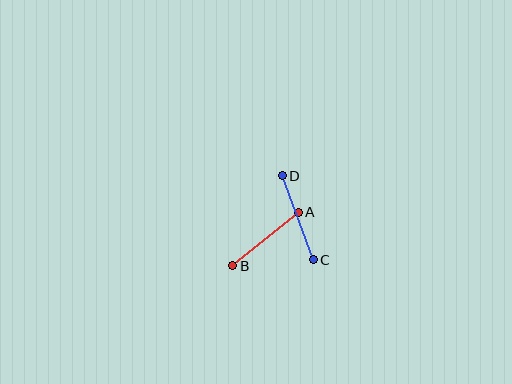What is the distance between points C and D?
The distance is approximately 90 pixels.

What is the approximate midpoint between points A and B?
The midpoint is at approximately (265, 239) pixels.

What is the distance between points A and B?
The distance is approximately 84 pixels.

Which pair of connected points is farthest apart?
Points C and D are farthest apart.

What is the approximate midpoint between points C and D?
The midpoint is at approximately (298, 218) pixels.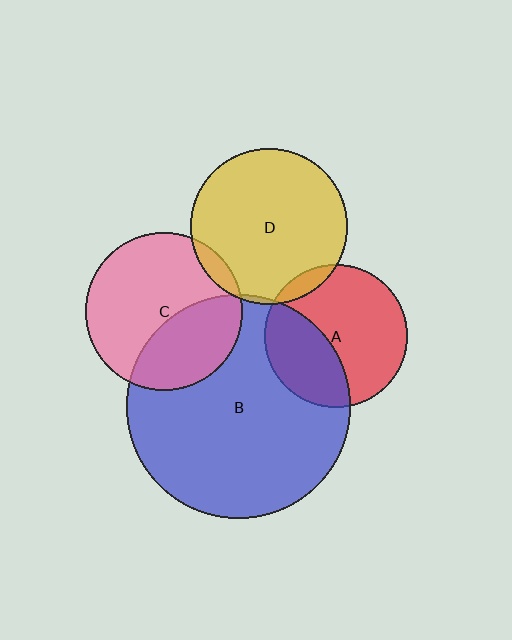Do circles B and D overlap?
Yes.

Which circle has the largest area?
Circle B (blue).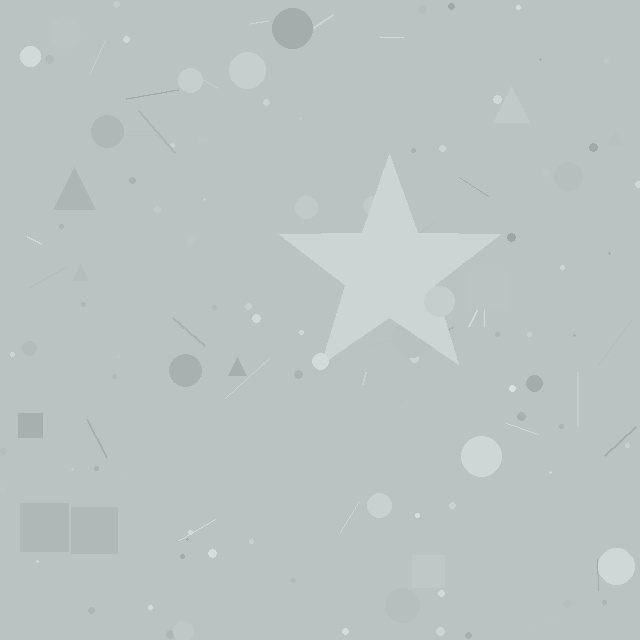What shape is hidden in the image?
A star is hidden in the image.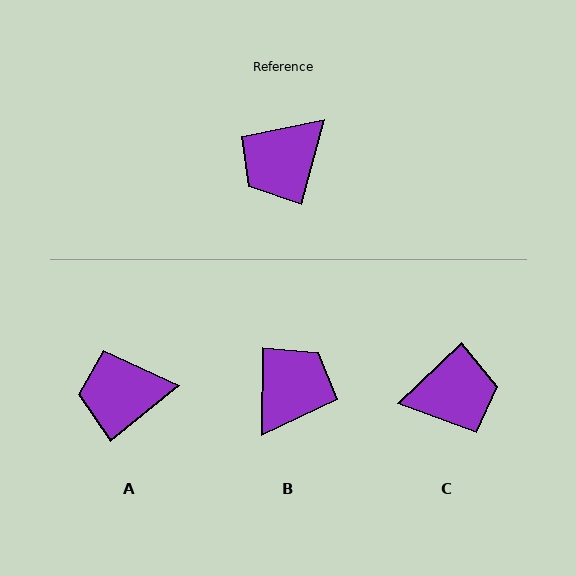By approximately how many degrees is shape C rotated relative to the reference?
Approximately 148 degrees counter-clockwise.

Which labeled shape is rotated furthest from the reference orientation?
B, about 166 degrees away.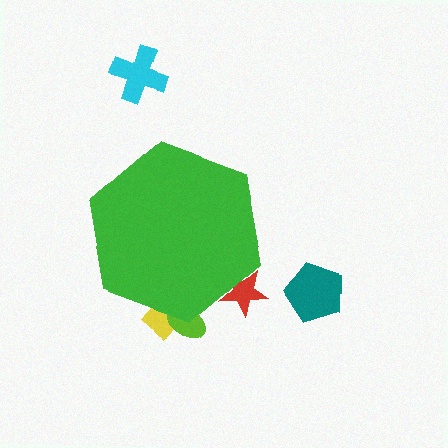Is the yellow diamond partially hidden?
Yes, the yellow diamond is partially hidden behind the green hexagon.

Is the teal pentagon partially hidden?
No, the teal pentagon is fully visible.